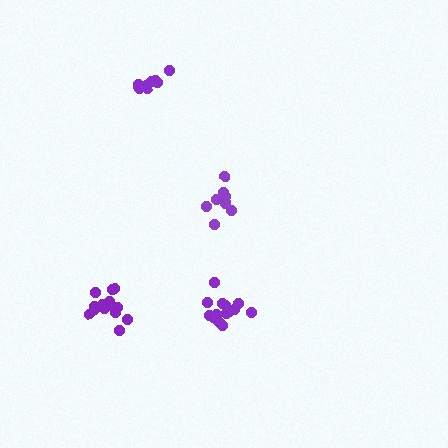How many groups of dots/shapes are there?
There are 4 groups.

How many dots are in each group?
Group 1: 14 dots, Group 2: 9 dots, Group 3: 9 dots, Group 4: 14 dots (46 total).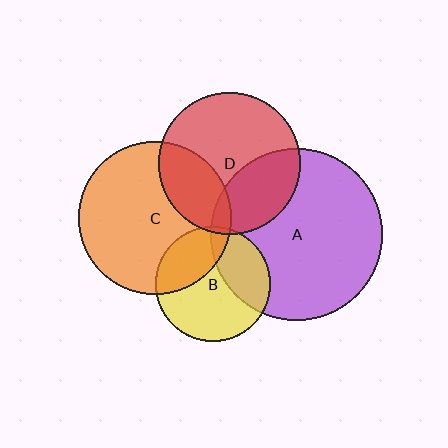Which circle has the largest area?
Circle A (purple).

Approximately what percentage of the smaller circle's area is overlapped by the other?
Approximately 30%.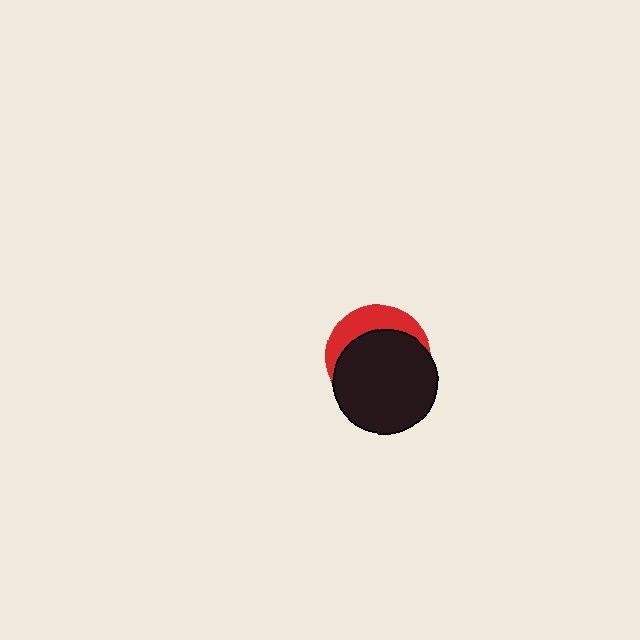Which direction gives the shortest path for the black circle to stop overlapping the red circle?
Moving down gives the shortest separation.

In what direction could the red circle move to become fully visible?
The red circle could move up. That would shift it out from behind the black circle entirely.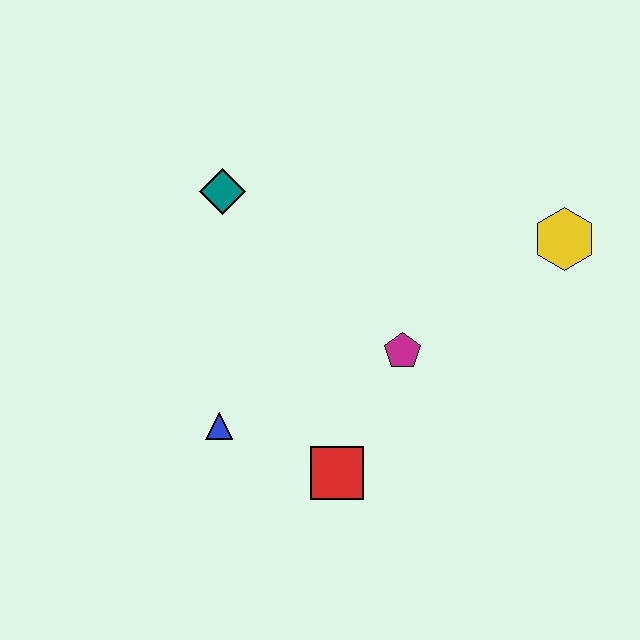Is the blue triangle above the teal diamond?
No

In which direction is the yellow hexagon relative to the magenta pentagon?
The yellow hexagon is to the right of the magenta pentagon.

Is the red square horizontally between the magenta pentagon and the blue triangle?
Yes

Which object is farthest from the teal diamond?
The yellow hexagon is farthest from the teal diamond.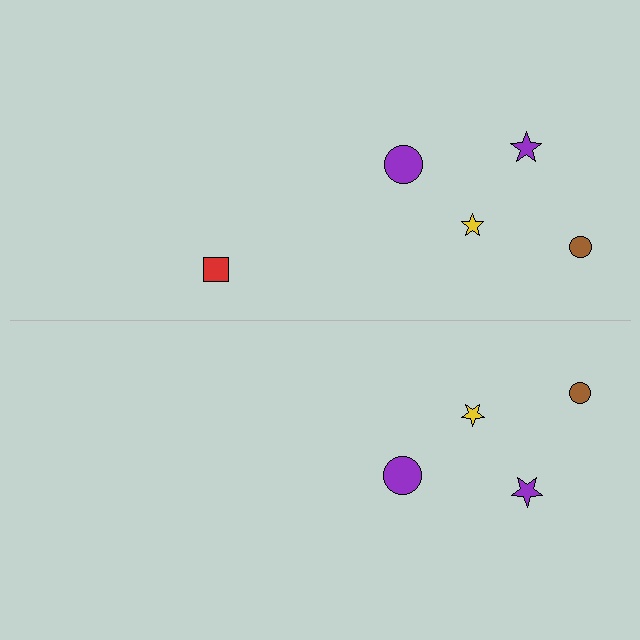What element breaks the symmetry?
A red square is missing from the bottom side.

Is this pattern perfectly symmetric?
No, the pattern is not perfectly symmetric. A red square is missing from the bottom side.